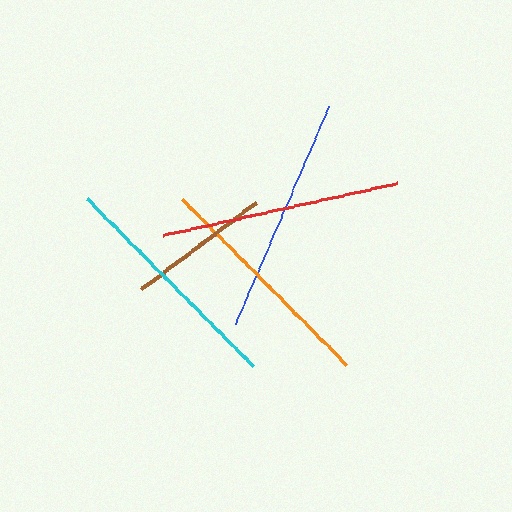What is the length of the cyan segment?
The cyan segment is approximately 236 pixels long.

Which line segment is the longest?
The red line is the longest at approximately 240 pixels.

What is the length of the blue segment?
The blue segment is approximately 237 pixels long.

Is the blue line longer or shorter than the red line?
The red line is longer than the blue line.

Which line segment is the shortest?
The brown line is the shortest at approximately 144 pixels.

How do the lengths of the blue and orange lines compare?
The blue and orange lines are approximately the same length.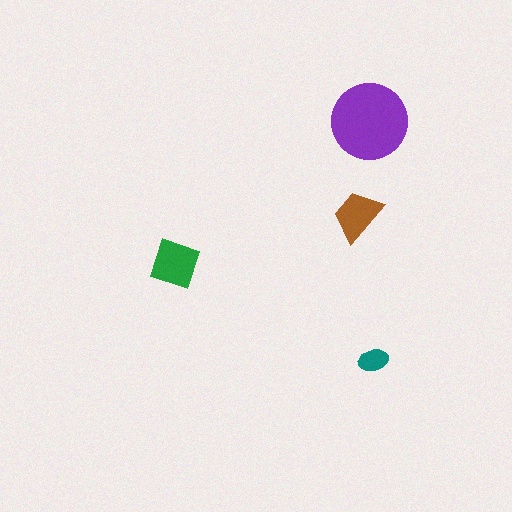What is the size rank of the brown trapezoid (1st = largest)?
3rd.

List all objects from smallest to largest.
The teal ellipse, the brown trapezoid, the green square, the purple circle.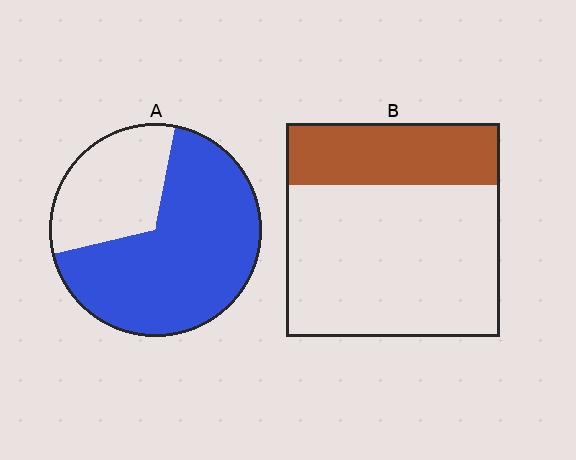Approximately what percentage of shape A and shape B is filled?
A is approximately 70% and B is approximately 30%.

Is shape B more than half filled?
No.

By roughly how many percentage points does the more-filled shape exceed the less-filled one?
By roughly 40 percentage points (A over B).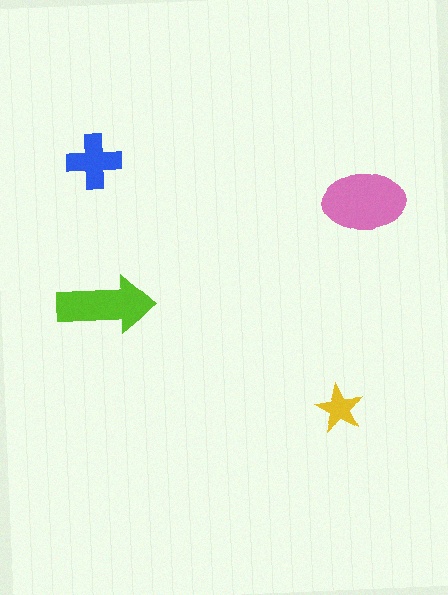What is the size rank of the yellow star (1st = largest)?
4th.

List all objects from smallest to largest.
The yellow star, the blue cross, the lime arrow, the pink ellipse.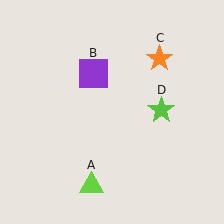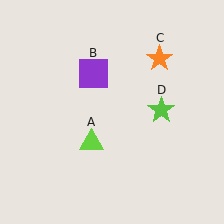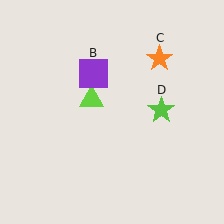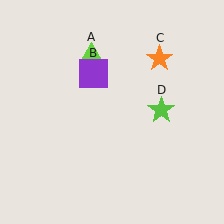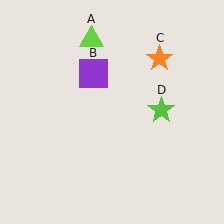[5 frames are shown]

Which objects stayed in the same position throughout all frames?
Purple square (object B) and orange star (object C) and lime star (object D) remained stationary.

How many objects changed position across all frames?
1 object changed position: lime triangle (object A).